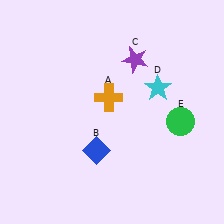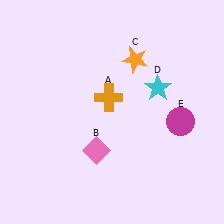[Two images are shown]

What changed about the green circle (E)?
In Image 1, E is green. In Image 2, it changed to magenta.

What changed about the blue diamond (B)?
In Image 1, B is blue. In Image 2, it changed to pink.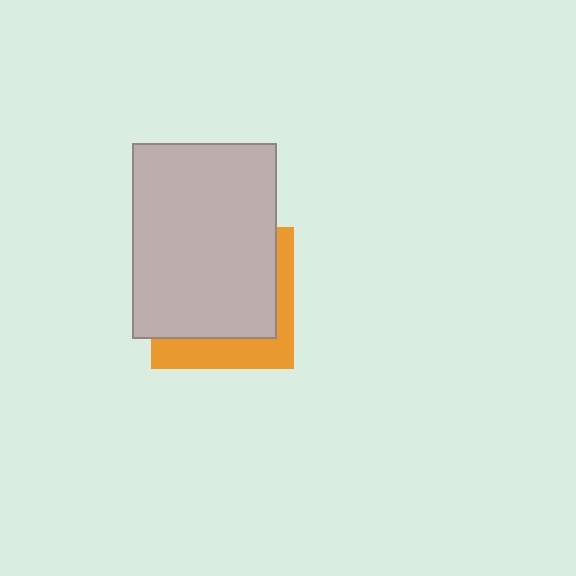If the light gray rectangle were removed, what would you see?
You would see the complete orange square.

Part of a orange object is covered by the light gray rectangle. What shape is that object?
It is a square.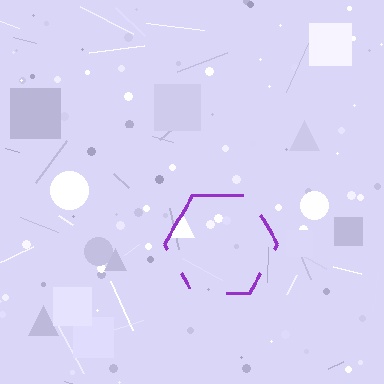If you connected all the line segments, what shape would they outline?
They would outline a hexagon.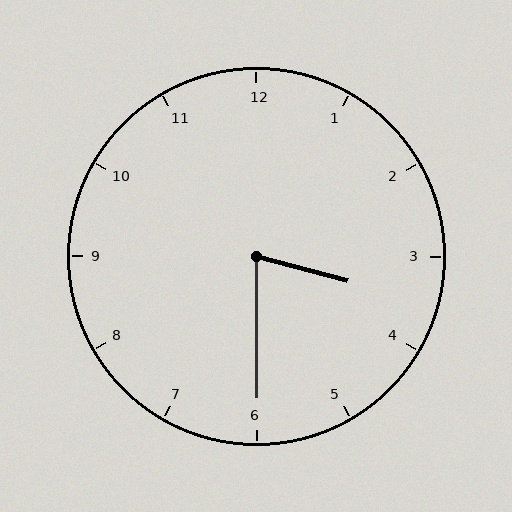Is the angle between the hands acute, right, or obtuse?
It is acute.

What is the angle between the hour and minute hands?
Approximately 75 degrees.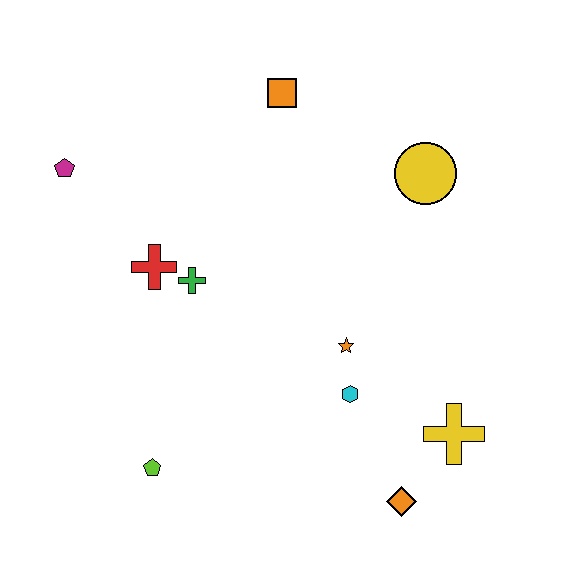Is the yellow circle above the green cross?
Yes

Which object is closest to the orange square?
The yellow circle is closest to the orange square.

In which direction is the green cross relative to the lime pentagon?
The green cross is above the lime pentagon.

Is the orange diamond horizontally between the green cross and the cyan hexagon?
No